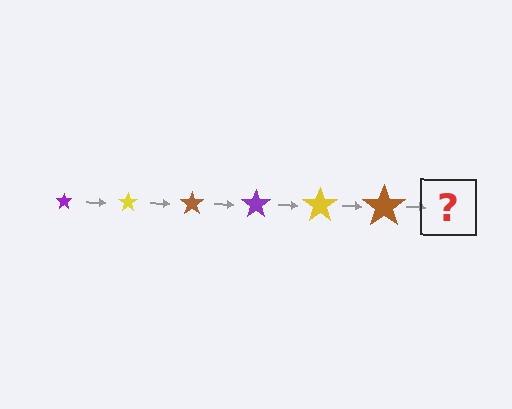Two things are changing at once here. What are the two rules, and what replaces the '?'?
The two rules are that the star grows larger each step and the color cycles through purple, yellow, and brown. The '?' should be a purple star, larger than the previous one.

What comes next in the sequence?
The next element should be a purple star, larger than the previous one.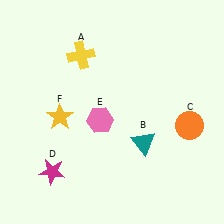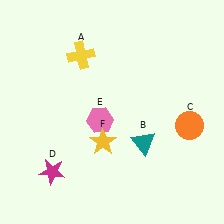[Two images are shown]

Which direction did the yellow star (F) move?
The yellow star (F) moved right.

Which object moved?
The yellow star (F) moved right.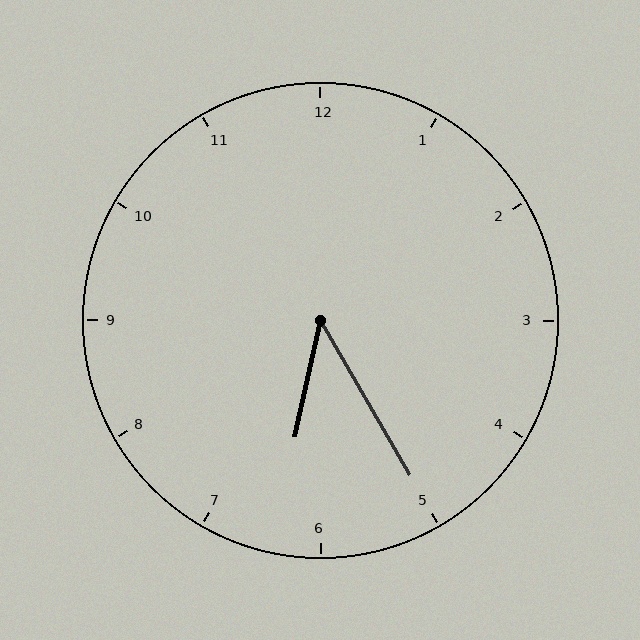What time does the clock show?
6:25.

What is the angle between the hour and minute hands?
Approximately 42 degrees.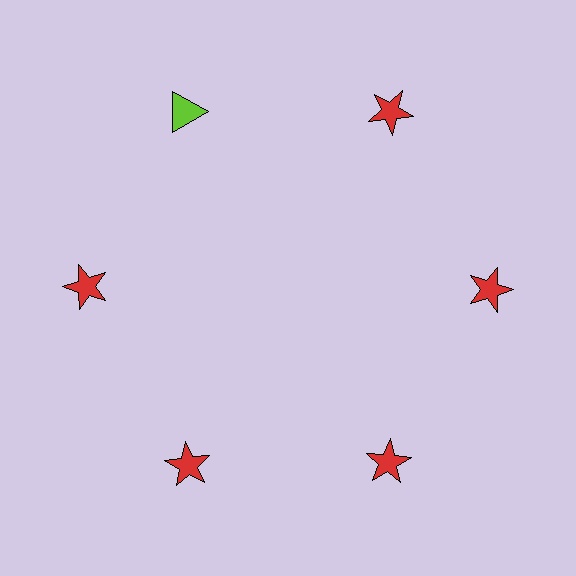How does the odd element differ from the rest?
It differs in both color (lime instead of red) and shape (triangle instead of star).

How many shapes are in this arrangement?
There are 6 shapes arranged in a ring pattern.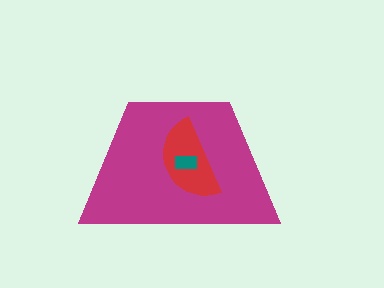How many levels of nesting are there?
3.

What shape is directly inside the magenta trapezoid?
The red semicircle.